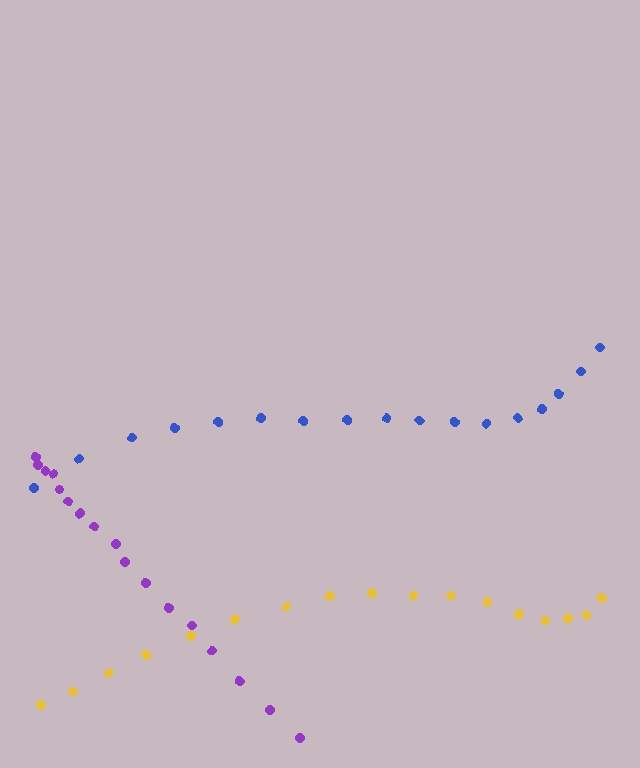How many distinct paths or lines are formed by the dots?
There are 3 distinct paths.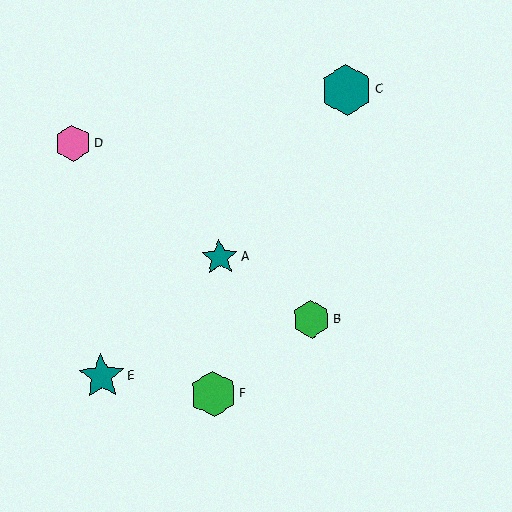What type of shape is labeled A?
Shape A is a teal star.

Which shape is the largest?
The teal hexagon (labeled C) is the largest.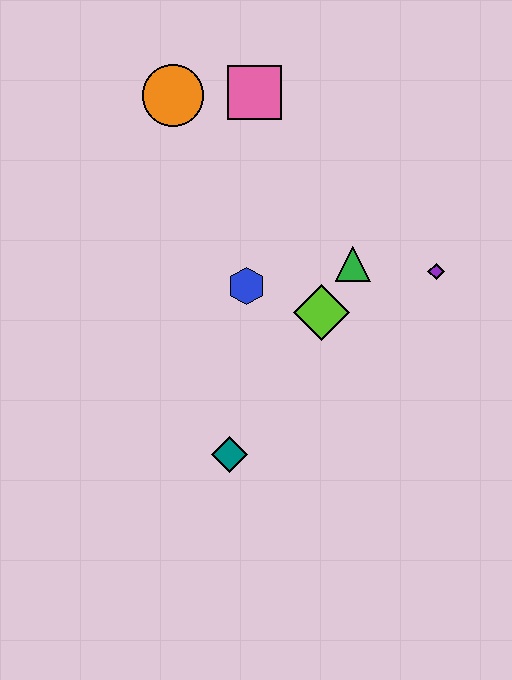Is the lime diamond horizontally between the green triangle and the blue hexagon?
Yes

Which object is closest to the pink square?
The orange circle is closest to the pink square.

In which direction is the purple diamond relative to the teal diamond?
The purple diamond is to the right of the teal diamond.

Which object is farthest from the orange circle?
The teal diamond is farthest from the orange circle.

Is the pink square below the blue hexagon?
No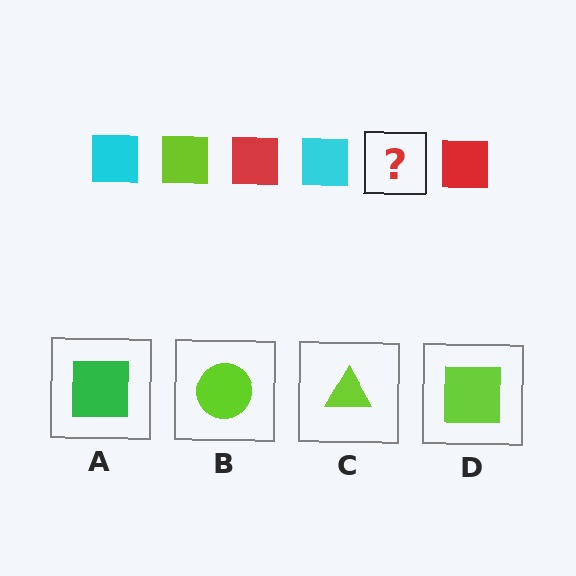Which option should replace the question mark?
Option D.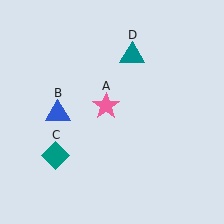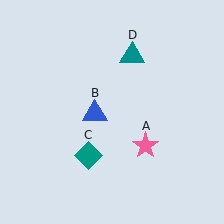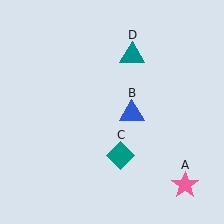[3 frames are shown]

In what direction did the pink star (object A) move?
The pink star (object A) moved down and to the right.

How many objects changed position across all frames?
3 objects changed position: pink star (object A), blue triangle (object B), teal diamond (object C).